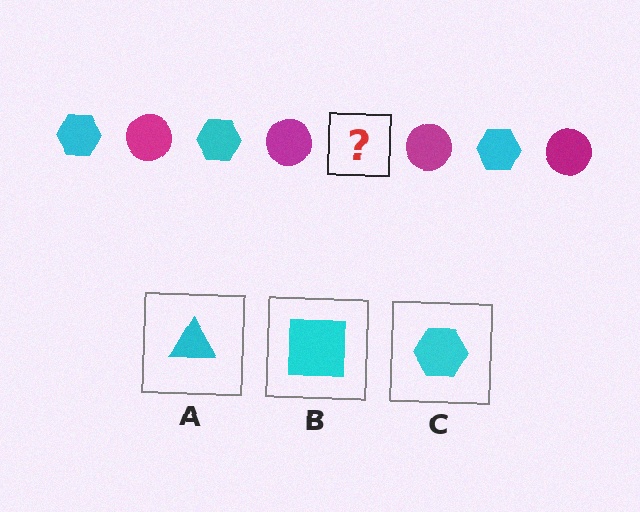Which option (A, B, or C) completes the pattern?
C.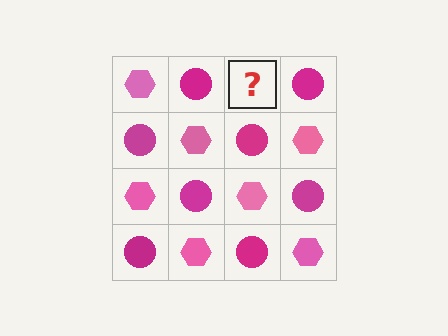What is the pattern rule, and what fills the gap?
The rule is that it alternates pink hexagon and magenta circle in a checkerboard pattern. The gap should be filled with a pink hexagon.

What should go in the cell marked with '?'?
The missing cell should contain a pink hexagon.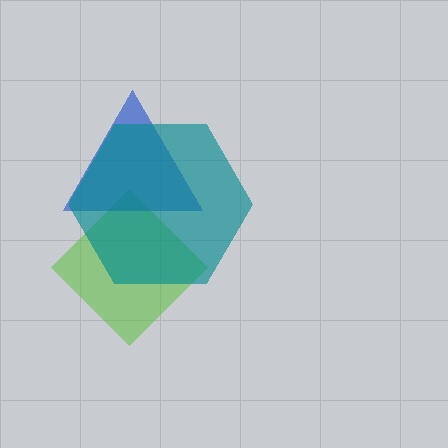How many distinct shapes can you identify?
There are 3 distinct shapes: a lime diamond, a blue triangle, a teal hexagon.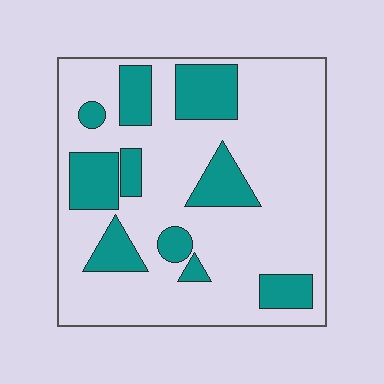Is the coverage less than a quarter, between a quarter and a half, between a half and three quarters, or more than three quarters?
Between a quarter and a half.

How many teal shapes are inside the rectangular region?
10.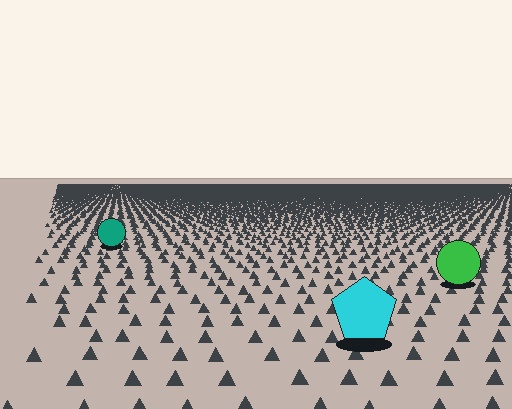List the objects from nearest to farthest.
From nearest to farthest: the cyan pentagon, the green circle, the teal circle.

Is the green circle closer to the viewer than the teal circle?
Yes. The green circle is closer — you can tell from the texture gradient: the ground texture is coarser near it.